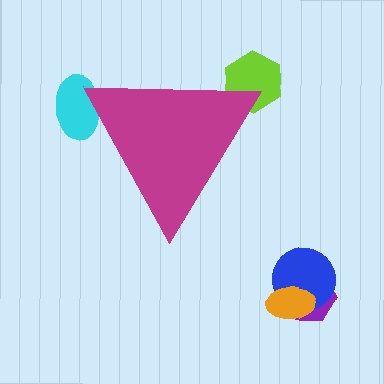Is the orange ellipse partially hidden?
No, the orange ellipse is fully visible.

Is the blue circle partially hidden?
No, the blue circle is fully visible.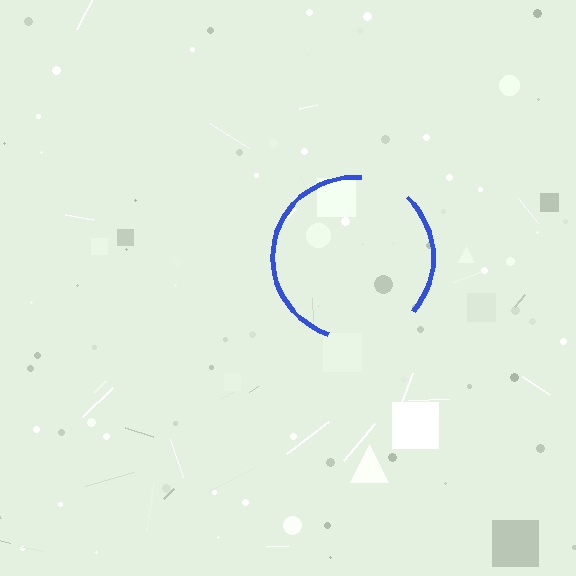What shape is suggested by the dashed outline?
The dashed outline suggests a circle.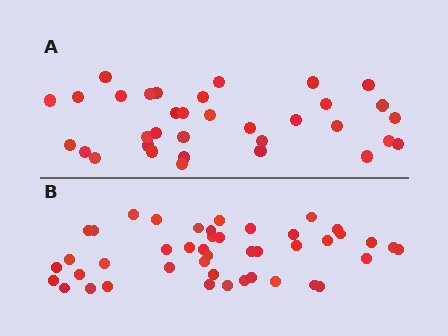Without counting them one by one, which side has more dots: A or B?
Region B (the bottom region) has more dots.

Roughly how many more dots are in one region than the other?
Region B has roughly 10 or so more dots than region A.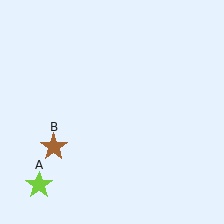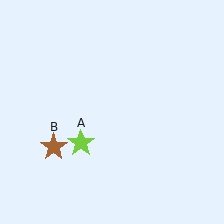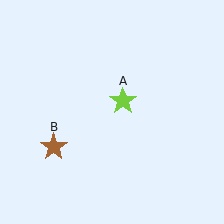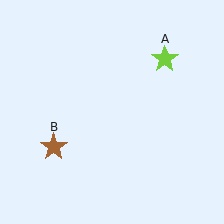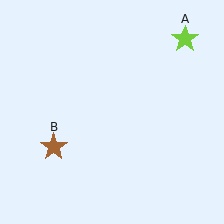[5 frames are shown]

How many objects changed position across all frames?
1 object changed position: lime star (object A).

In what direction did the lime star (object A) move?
The lime star (object A) moved up and to the right.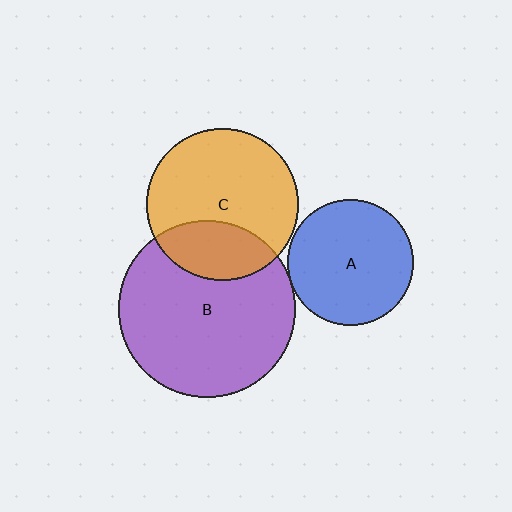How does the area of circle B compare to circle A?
Approximately 2.0 times.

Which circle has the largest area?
Circle B (purple).